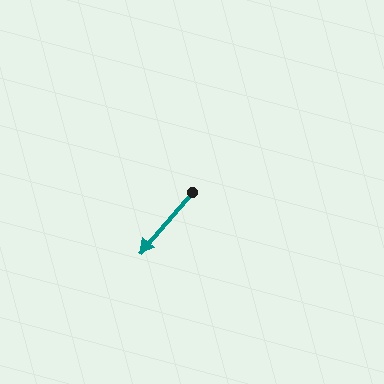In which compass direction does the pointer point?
Southwest.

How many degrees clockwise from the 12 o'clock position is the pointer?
Approximately 220 degrees.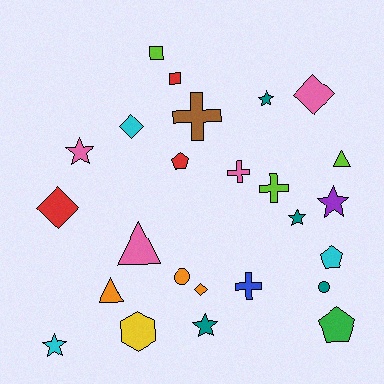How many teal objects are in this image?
There are 4 teal objects.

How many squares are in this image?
There are 2 squares.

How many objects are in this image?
There are 25 objects.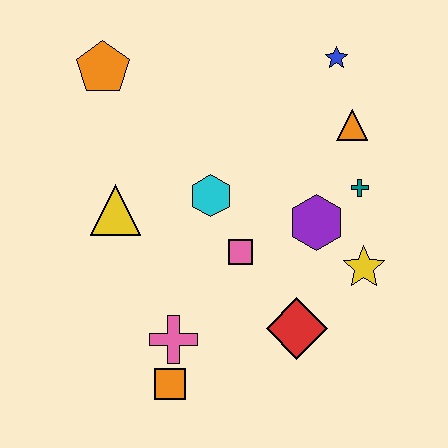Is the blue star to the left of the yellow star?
Yes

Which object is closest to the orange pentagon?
The yellow triangle is closest to the orange pentagon.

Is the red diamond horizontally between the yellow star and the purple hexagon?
No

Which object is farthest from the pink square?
The orange pentagon is farthest from the pink square.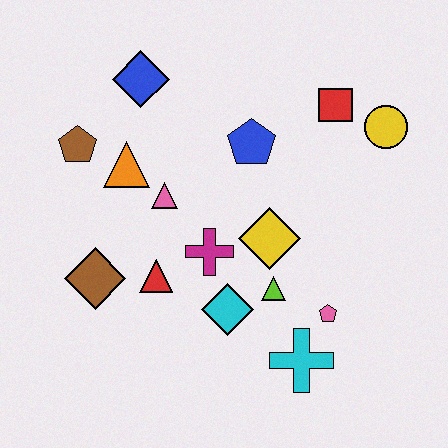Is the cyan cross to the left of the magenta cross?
No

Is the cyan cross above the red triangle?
No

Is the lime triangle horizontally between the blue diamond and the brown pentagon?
No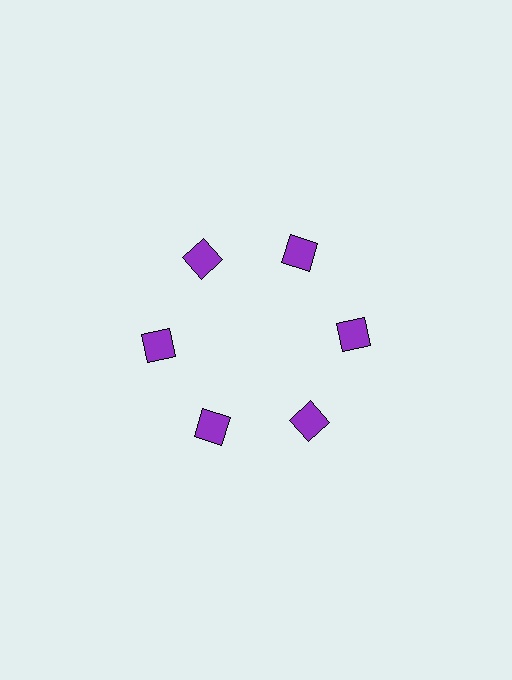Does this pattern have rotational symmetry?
Yes, this pattern has 6-fold rotational symmetry. It looks the same after rotating 60 degrees around the center.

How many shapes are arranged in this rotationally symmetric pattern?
There are 6 shapes, arranged in 6 groups of 1.